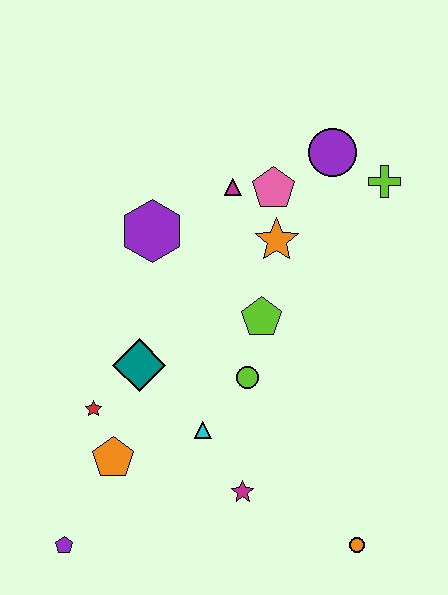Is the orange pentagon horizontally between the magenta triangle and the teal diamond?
No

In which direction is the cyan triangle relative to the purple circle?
The cyan triangle is below the purple circle.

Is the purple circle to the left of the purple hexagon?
No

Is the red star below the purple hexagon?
Yes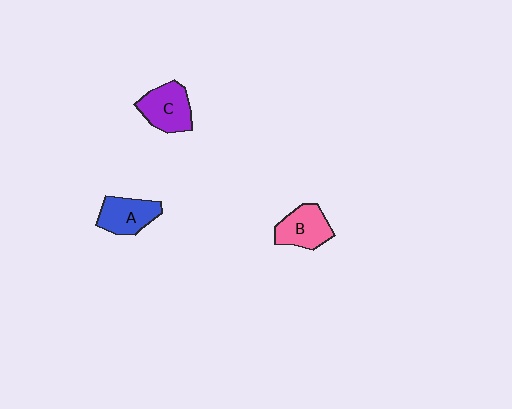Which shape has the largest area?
Shape C (purple).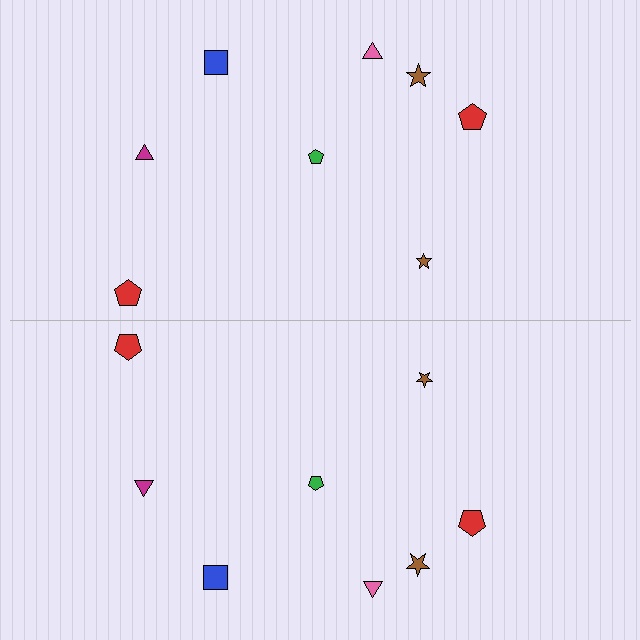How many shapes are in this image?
There are 16 shapes in this image.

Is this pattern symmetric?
Yes, this pattern has bilateral (reflection) symmetry.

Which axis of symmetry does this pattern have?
The pattern has a horizontal axis of symmetry running through the center of the image.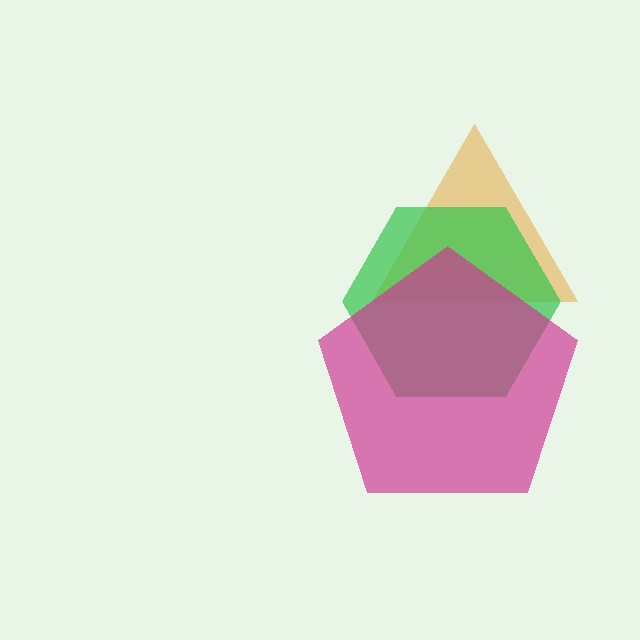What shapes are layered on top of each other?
The layered shapes are: an orange triangle, a green hexagon, a magenta pentagon.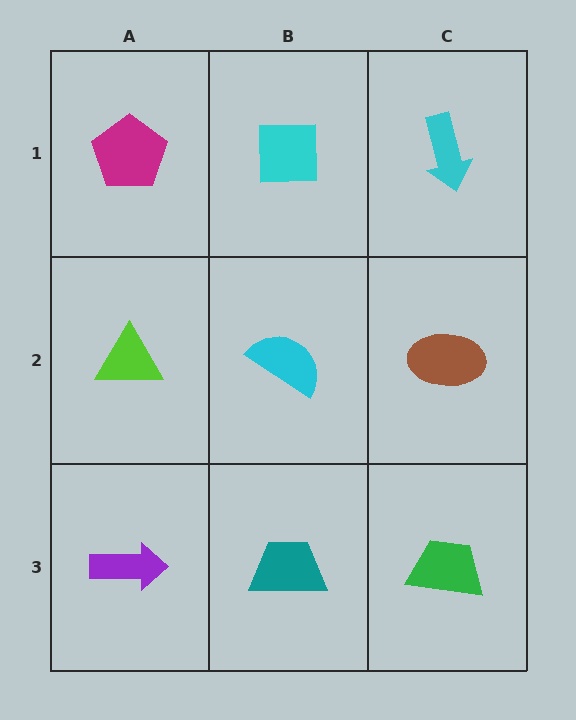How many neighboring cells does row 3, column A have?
2.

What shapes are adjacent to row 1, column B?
A cyan semicircle (row 2, column B), a magenta pentagon (row 1, column A), a cyan arrow (row 1, column C).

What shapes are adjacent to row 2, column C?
A cyan arrow (row 1, column C), a green trapezoid (row 3, column C), a cyan semicircle (row 2, column B).